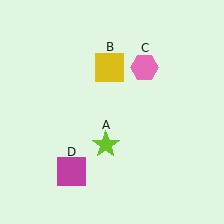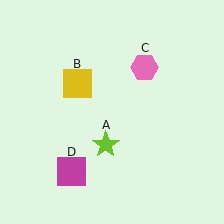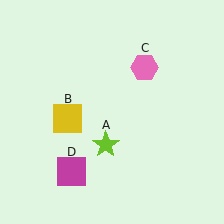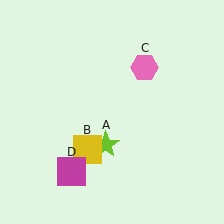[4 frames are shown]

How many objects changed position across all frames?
1 object changed position: yellow square (object B).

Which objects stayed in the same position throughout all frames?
Lime star (object A) and pink hexagon (object C) and magenta square (object D) remained stationary.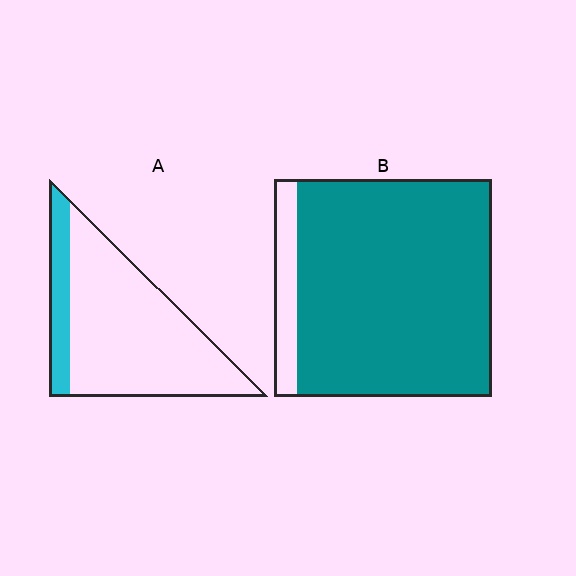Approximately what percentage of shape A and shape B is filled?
A is approximately 20% and B is approximately 90%.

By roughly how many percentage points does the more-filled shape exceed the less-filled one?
By roughly 70 percentage points (B over A).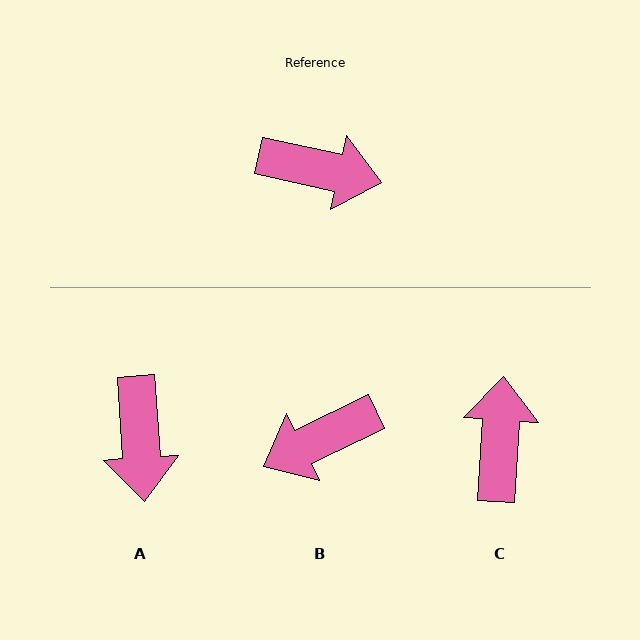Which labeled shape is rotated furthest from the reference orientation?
B, about 142 degrees away.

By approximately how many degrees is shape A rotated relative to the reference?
Approximately 74 degrees clockwise.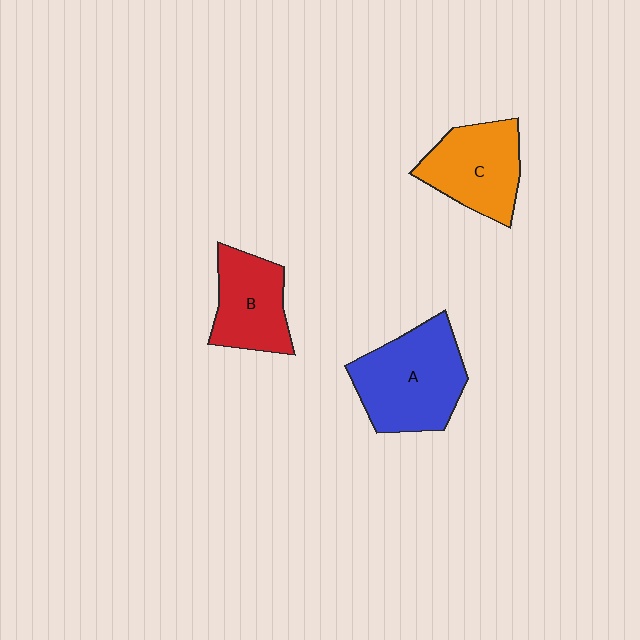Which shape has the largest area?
Shape A (blue).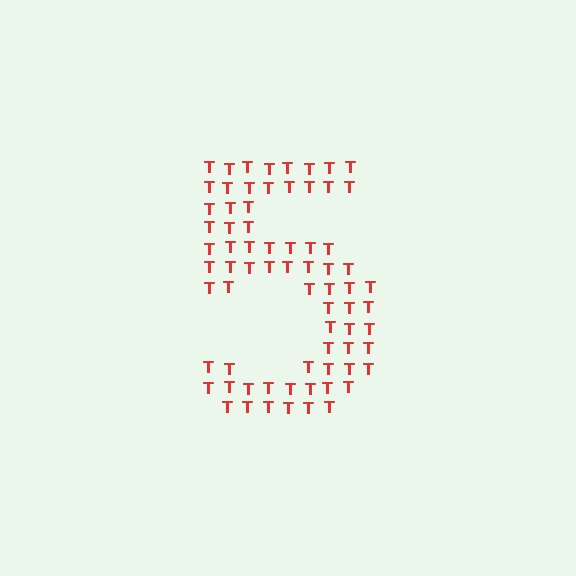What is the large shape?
The large shape is the digit 5.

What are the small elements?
The small elements are letter T's.